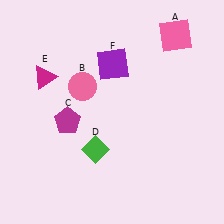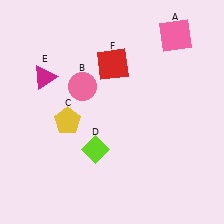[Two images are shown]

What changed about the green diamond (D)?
In Image 1, D is green. In Image 2, it changed to lime.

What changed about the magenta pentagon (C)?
In Image 1, C is magenta. In Image 2, it changed to yellow.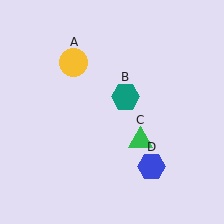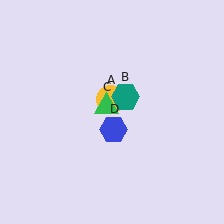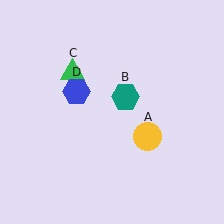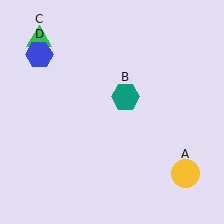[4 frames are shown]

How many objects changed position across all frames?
3 objects changed position: yellow circle (object A), green triangle (object C), blue hexagon (object D).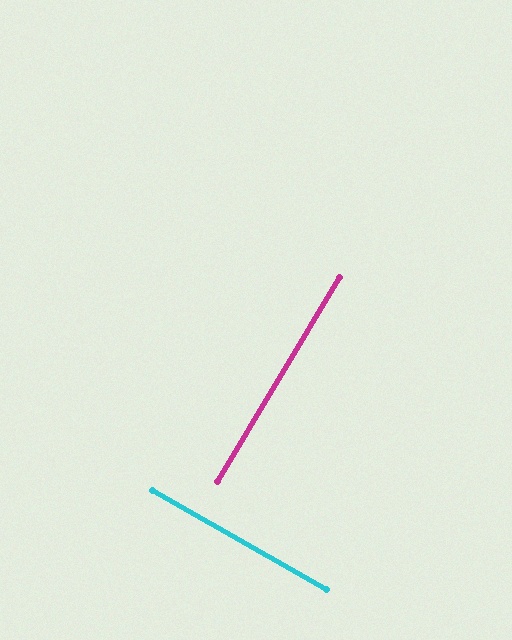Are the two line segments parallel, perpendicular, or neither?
Perpendicular — they meet at approximately 89°.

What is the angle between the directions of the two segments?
Approximately 89 degrees.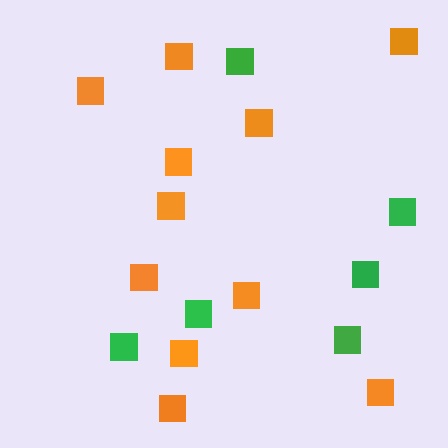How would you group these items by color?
There are 2 groups: one group of green squares (6) and one group of orange squares (11).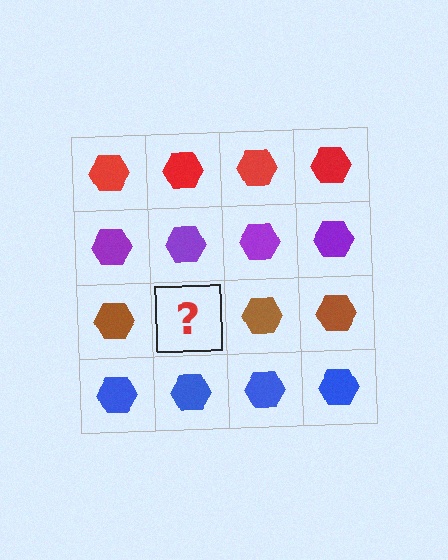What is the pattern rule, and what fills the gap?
The rule is that each row has a consistent color. The gap should be filled with a brown hexagon.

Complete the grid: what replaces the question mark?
The question mark should be replaced with a brown hexagon.